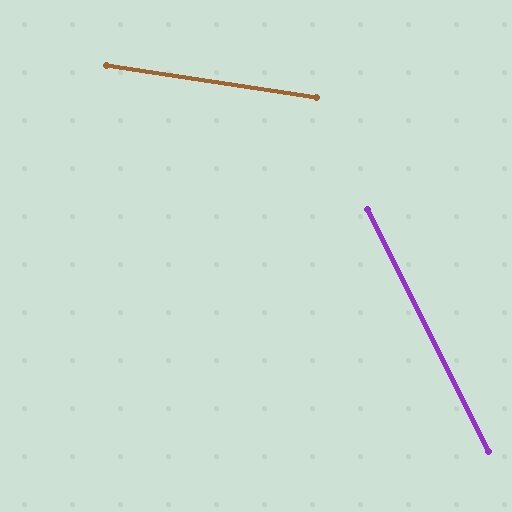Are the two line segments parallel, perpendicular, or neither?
Neither parallel nor perpendicular — they differ by about 55°.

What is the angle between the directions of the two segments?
Approximately 55 degrees.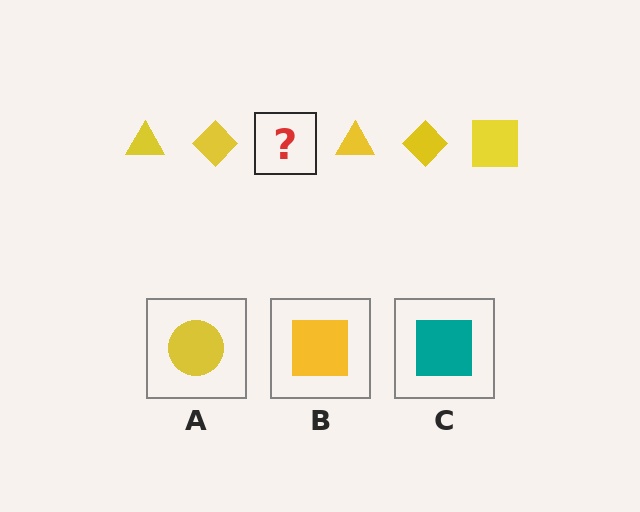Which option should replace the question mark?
Option B.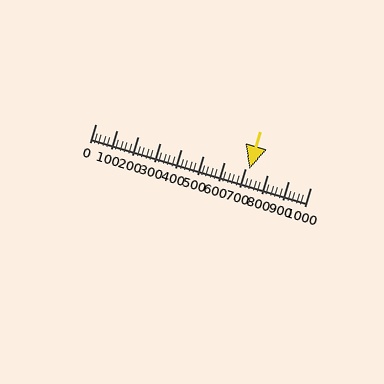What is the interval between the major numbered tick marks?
The major tick marks are spaced 100 units apart.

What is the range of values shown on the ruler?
The ruler shows values from 0 to 1000.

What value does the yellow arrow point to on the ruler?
The yellow arrow points to approximately 715.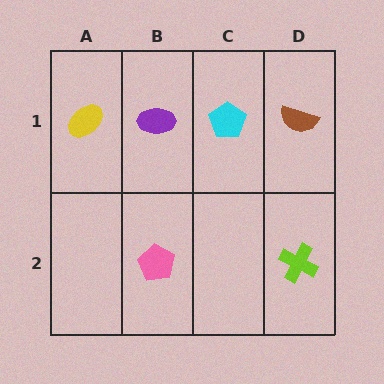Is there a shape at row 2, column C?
No, that cell is empty.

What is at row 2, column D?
A lime cross.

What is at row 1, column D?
A brown semicircle.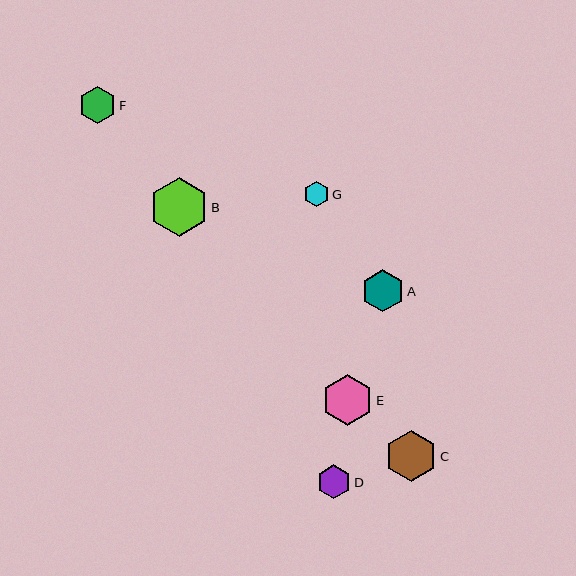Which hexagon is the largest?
Hexagon B is the largest with a size of approximately 59 pixels.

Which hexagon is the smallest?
Hexagon G is the smallest with a size of approximately 25 pixels.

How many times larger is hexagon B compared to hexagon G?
Hexagon B is approximately 2.3 times the size of hexagon G.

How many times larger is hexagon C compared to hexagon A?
Hexagon C is approximately 1.2 times the size of hexagon A.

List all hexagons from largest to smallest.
From largest to smallest: B, C, E, A, F, D, G.